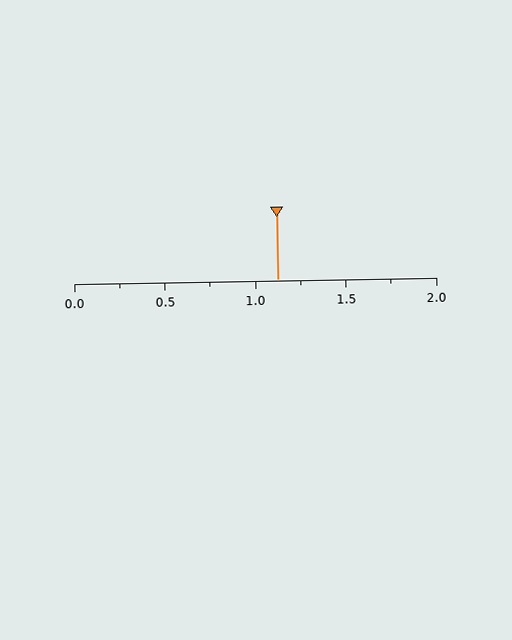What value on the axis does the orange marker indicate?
The marker indicates approximately 1.12.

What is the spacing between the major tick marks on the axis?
The major ticks are spaced 0.5 apart.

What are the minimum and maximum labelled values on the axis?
The axis runs from 0.0 to 2.0.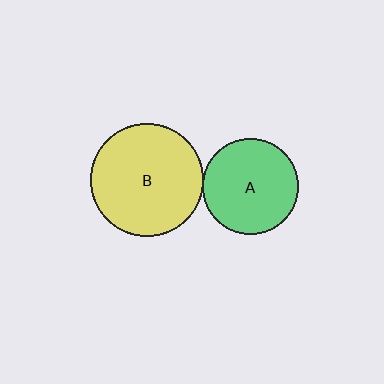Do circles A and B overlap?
Yes.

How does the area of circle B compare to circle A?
Approximately 1.4 times.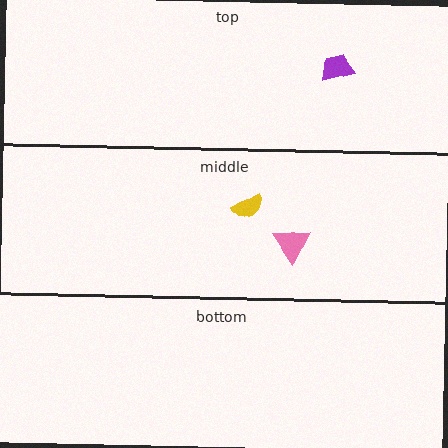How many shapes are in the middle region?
2.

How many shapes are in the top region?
1.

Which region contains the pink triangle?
The middle region.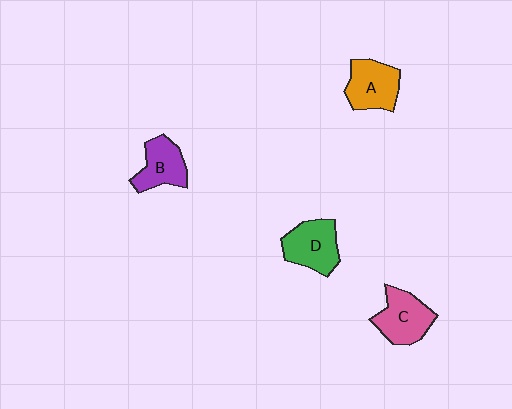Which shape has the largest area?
Shape D (green).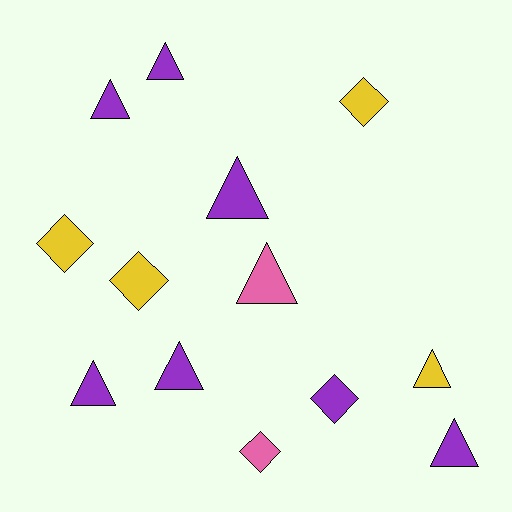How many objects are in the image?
There are 13 objects.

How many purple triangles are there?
There are 6 purple triangles.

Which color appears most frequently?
Purple, with 7 objects.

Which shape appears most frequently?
Triangle, with 8 objects.